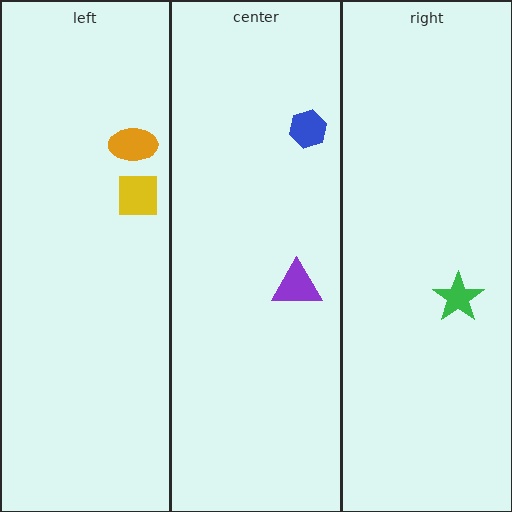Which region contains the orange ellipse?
The left region.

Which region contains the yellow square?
The left region.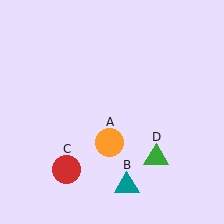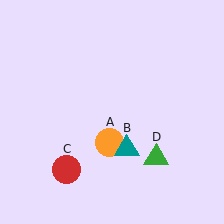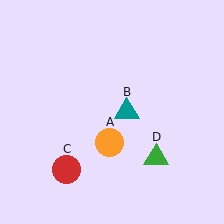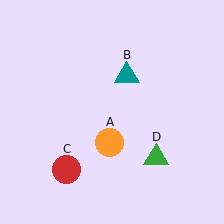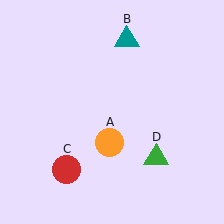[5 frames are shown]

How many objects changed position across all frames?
1 object changed position: teal triangle (object B).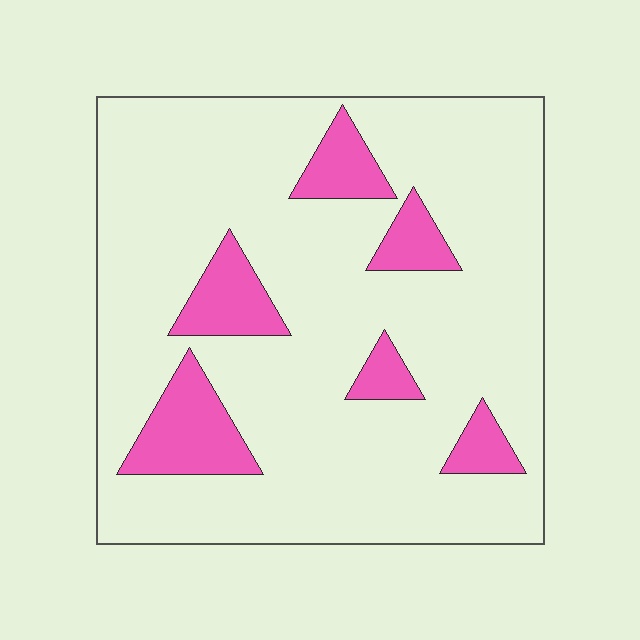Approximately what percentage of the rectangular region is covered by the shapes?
Approximately 15%.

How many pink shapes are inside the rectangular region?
6.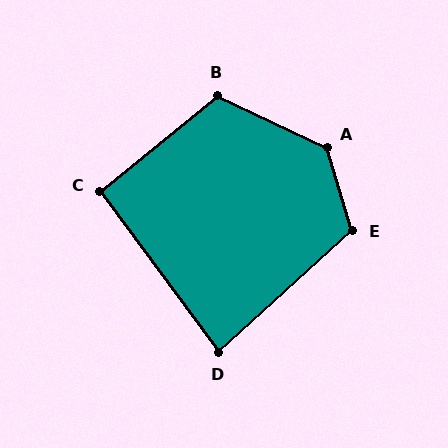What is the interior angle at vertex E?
Approximately 116 degrees (obtuse).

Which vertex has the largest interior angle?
A, at approximately 132 degrees.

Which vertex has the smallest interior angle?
D, at approximately 84 degrees.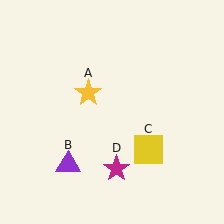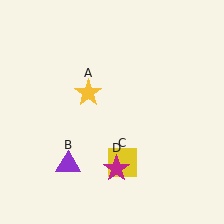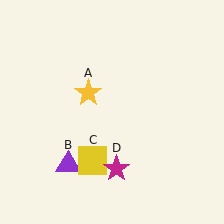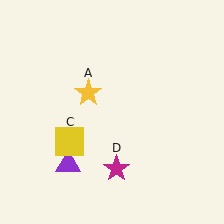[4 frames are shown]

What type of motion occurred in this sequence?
The yellow square (object C) rotated clockwise around the center of the scene.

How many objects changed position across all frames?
1 object changed position: yellow square (object C).